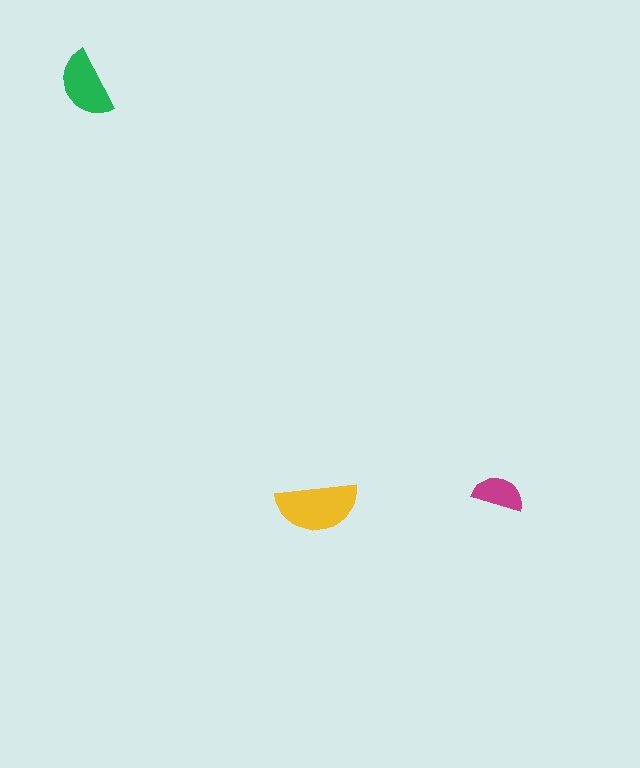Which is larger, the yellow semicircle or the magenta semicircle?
The yellow one.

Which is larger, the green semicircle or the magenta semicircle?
The green one.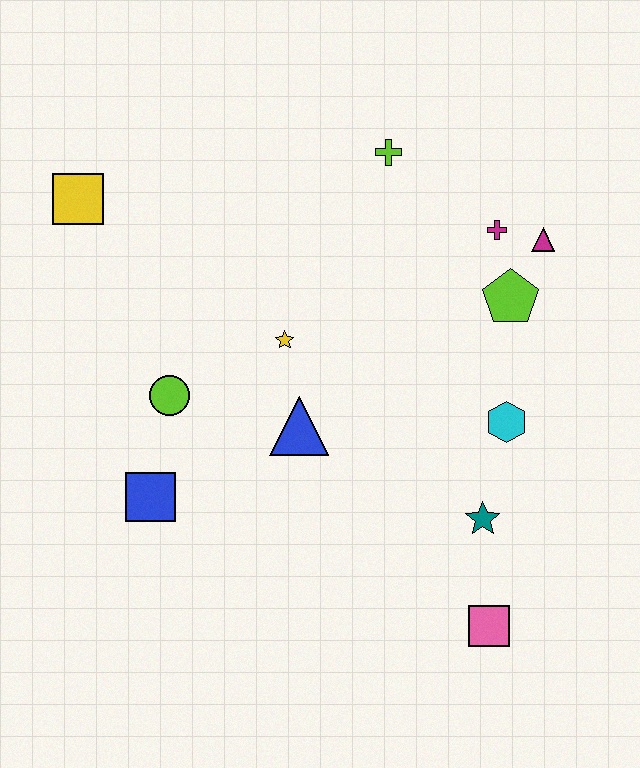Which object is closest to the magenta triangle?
The magenta cross is closest to the magenta triangle.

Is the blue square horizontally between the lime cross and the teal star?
No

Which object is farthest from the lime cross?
The pink square is farthest from the lime cross.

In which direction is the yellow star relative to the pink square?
The yellow star is above the pink square.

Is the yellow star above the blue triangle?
Yes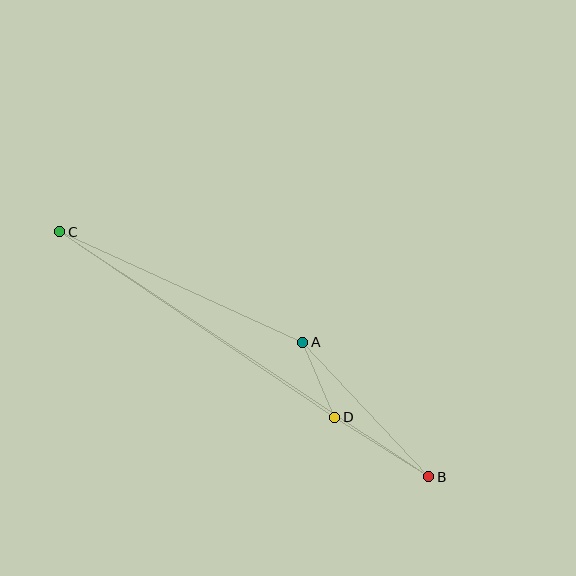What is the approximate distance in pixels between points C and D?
The distance between C and D is approximately 332 pixels.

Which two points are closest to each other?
Points A and D are closest to each other.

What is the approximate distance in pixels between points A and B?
The distance between A and B is approximately 185 pixels.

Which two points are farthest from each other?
Points B and C are farthest from each other.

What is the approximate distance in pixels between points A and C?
The distance between A and C is approximately 267 pixels.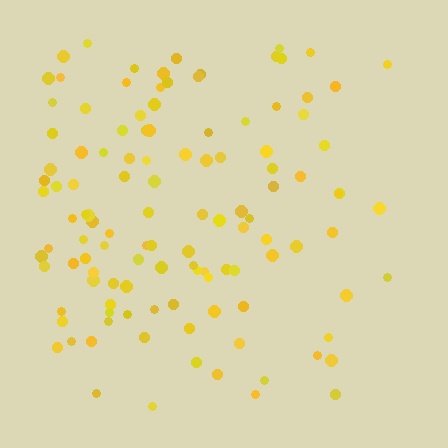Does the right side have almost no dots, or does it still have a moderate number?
Still a moderate number, just noticeably fewer than the left.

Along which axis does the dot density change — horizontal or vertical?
Horizontal.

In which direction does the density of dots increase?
From right to left, with the left side densest.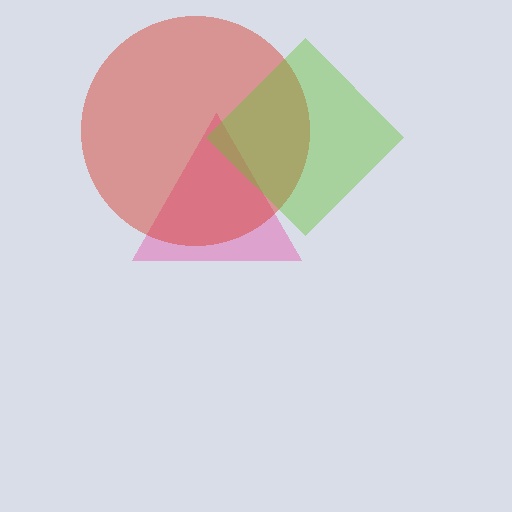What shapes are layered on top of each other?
The layered shapes are: a pink triangle, a red circle, a lime diamond.